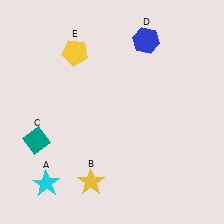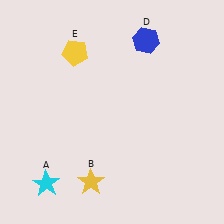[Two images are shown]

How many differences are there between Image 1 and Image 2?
There is 1 difference between the two images.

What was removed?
The teal diamond (C) was removed in Image 2.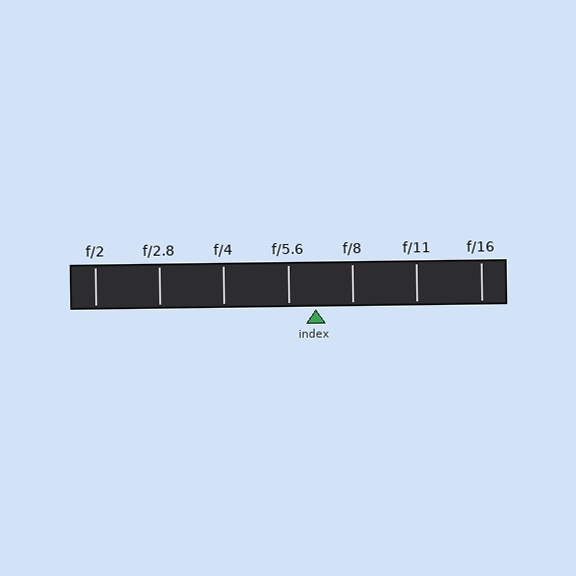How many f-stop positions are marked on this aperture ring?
There are 7 f-stop positions marked.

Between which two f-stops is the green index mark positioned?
The index mark is between f/5.6 and f/8.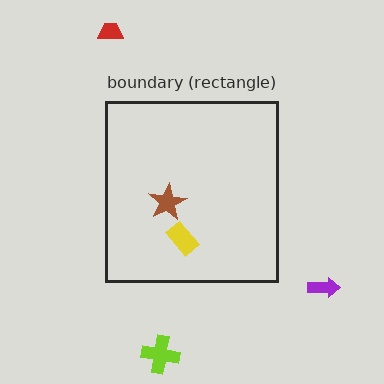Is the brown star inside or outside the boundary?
Inside.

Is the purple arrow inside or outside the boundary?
Outside.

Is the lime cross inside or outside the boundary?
Outside.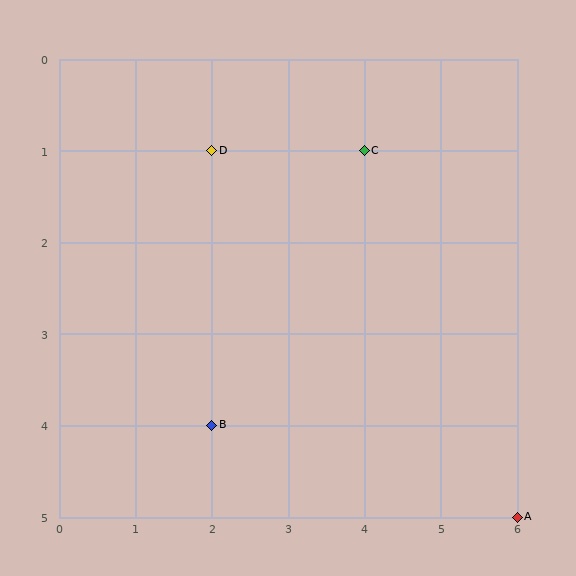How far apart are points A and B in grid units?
Points A and B are 4 columns and 1 row apart (about 4.1 grid units diagonally).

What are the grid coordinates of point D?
Point D is at grid coordinates (2, 1).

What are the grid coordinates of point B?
Point B is at grid coordinates (2, 4).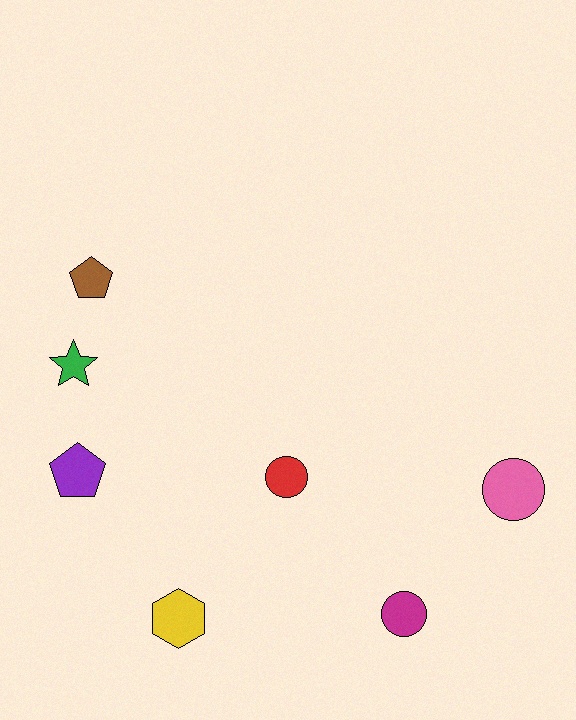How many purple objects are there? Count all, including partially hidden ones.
There is 1 purple object.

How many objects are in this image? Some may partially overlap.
There are 7 objects.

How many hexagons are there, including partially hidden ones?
There is 1 hexagon.